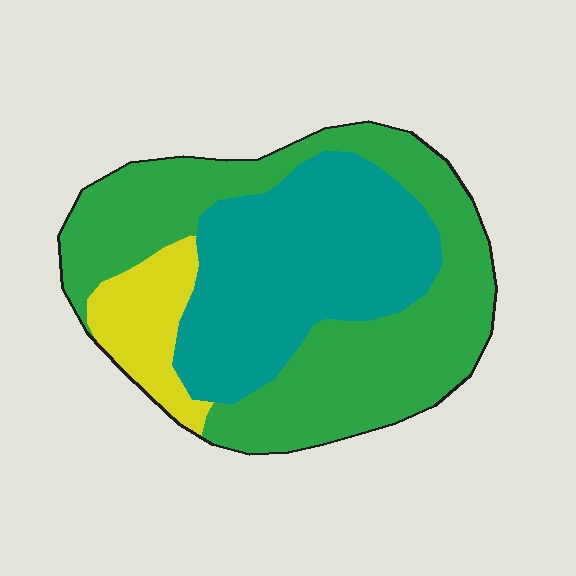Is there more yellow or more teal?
Teal.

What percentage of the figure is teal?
Teal covers roughly 40% of the figure.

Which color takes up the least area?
Yellow, at roughly 10%.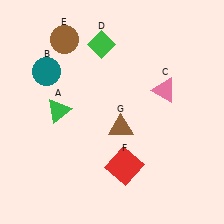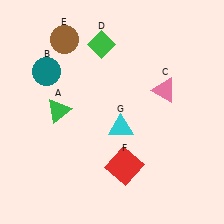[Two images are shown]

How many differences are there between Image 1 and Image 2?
There is 1 difference between the two images.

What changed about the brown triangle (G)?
In Image 1, G is brown. In Image 2, it changed to cyan.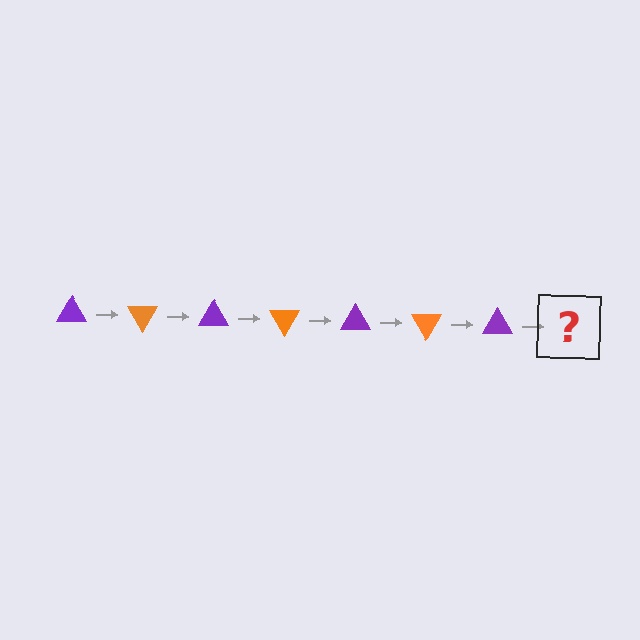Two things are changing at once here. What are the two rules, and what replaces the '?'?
The two rules are that it rotates 60 degrees each step and the color cycles through purple and orange. The '?' should be an orange triangle, rotated 420 degrees from the start.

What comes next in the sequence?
The next element should be an orange triangle, rotated 420 degrees from the start.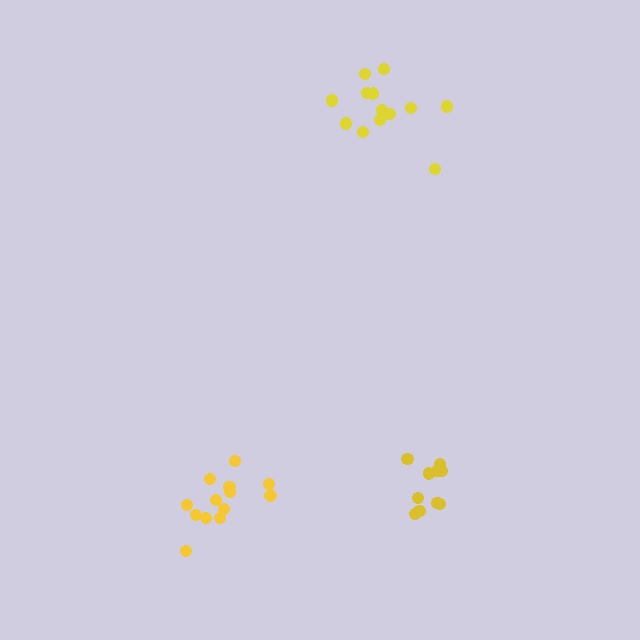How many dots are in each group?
Group 1: 10 dots, Group 2: 13 dots, Group 3: 13 dots (36 total).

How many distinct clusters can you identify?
There are 3 distinct clusters.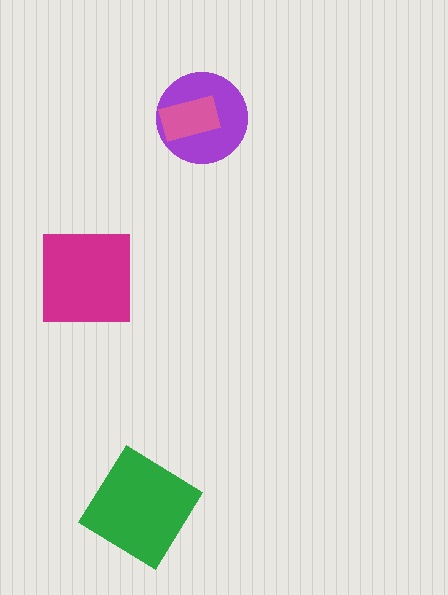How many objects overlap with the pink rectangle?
1 object overlaps with the pink rectangle.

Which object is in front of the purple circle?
The pink rectangle is in front of the purple circle.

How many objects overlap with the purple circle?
1 object overlaps with the purple circle.